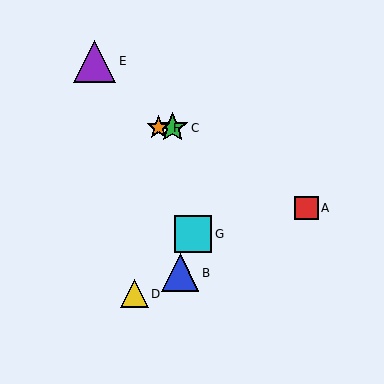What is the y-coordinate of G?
Object G is at y≈234.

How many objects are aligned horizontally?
2 objects (C, F) are aligned horizontally.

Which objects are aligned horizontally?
Objects C, F are aligned horizontally.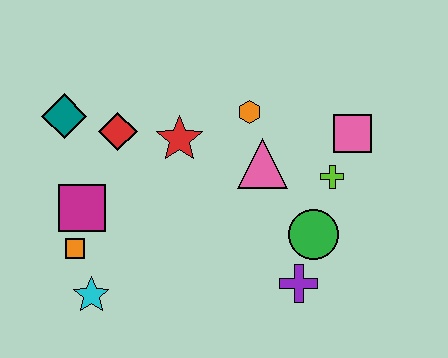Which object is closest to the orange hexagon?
The pink triangle is closest to the orange hexagon.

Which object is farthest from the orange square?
The pink square is farthest from the orange square.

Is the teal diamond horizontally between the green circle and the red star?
No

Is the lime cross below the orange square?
No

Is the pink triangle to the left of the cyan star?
No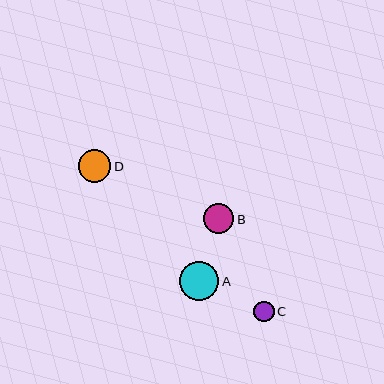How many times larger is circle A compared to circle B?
Circle A is approximately 1.3 times the size of circle B.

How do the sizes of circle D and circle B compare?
Circle D and circle B are approximately the same size.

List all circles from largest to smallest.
From largest to smallest: A, D, B, C.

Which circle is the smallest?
Circle C is the smallest with a size of approximately 20 pixels.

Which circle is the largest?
Circle A is the largest with a size of approximately 39 pixels.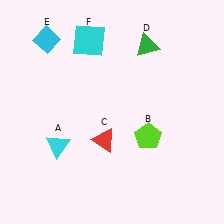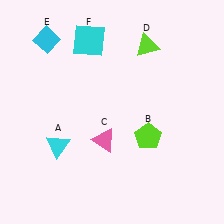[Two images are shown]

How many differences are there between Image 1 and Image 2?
There are 2 differences between the two images.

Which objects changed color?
C changed from red to pink. D changed from green to lime.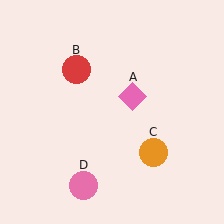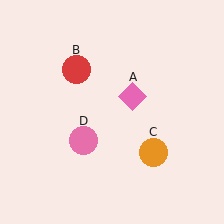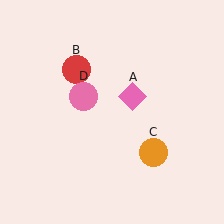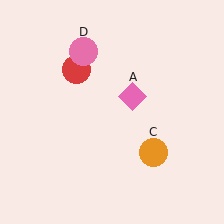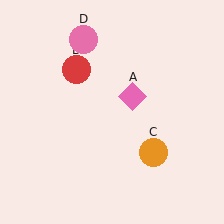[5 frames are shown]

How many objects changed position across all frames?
1 object changed position: pink circle (object D).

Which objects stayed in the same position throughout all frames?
Pink diamond (object A) and red circle (object B) and orange circle (object C) remained stationary.